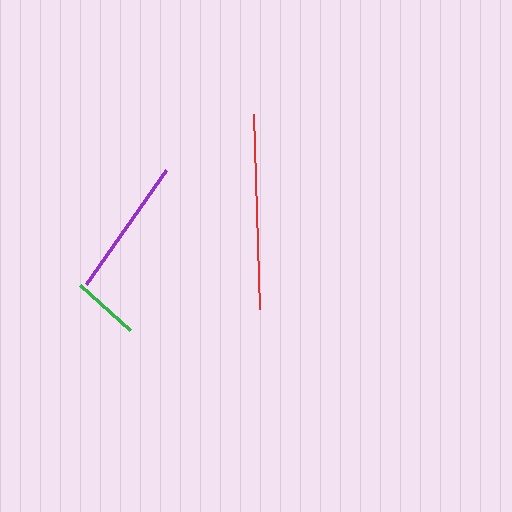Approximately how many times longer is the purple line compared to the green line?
The purple line is approximately 2.1 times the length of the green line.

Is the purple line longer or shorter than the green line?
The purple line is longer than the green line.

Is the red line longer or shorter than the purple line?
The red line is longer than the purple line.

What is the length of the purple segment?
The purple segment is approximately 139 pixels long.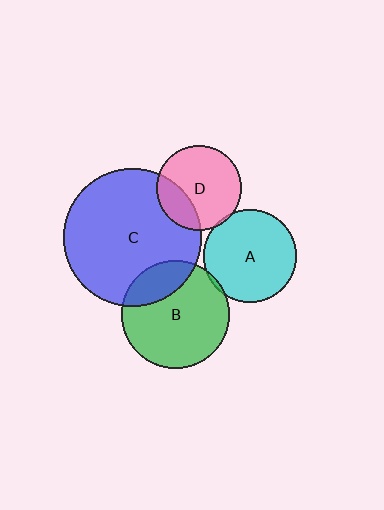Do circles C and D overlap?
Yes.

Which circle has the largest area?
Circle C (blue).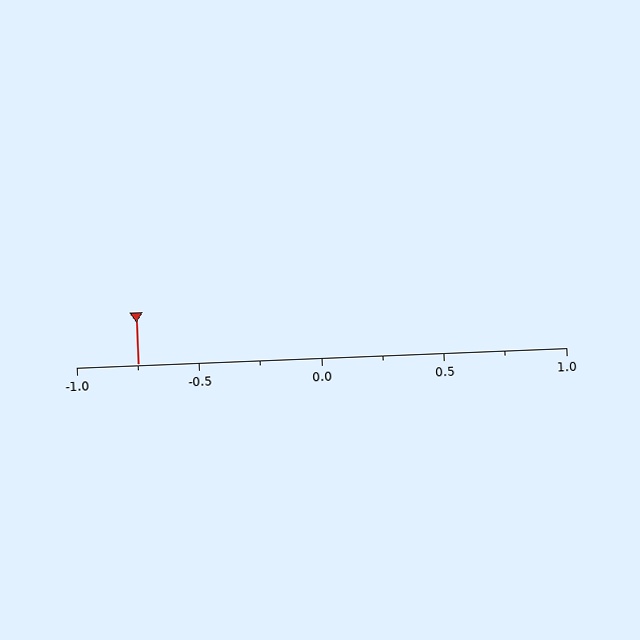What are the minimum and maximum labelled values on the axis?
The axis runs from -1.0 to 1.0.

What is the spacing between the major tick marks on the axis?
The major ticks are spaced 0.5 apart.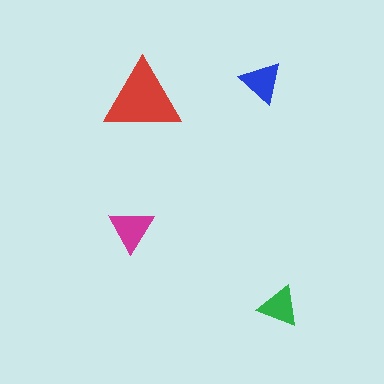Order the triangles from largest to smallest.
the red one, the magenta one, the blue one, the green one.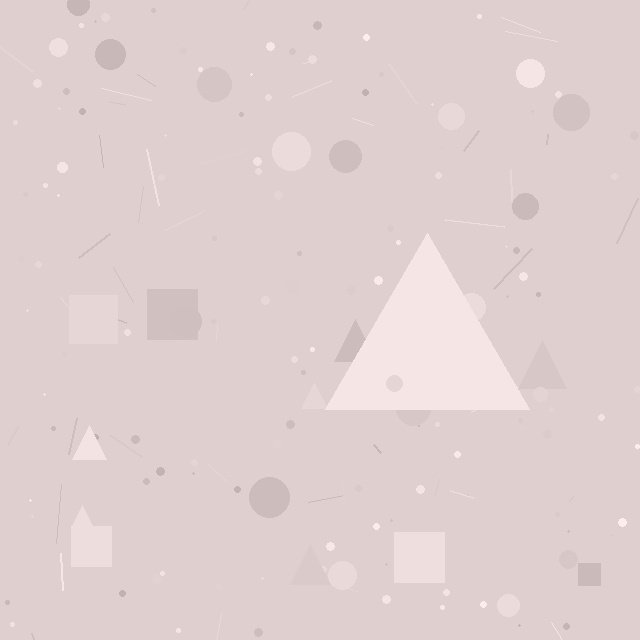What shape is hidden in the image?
A triangle is hidden in the image.